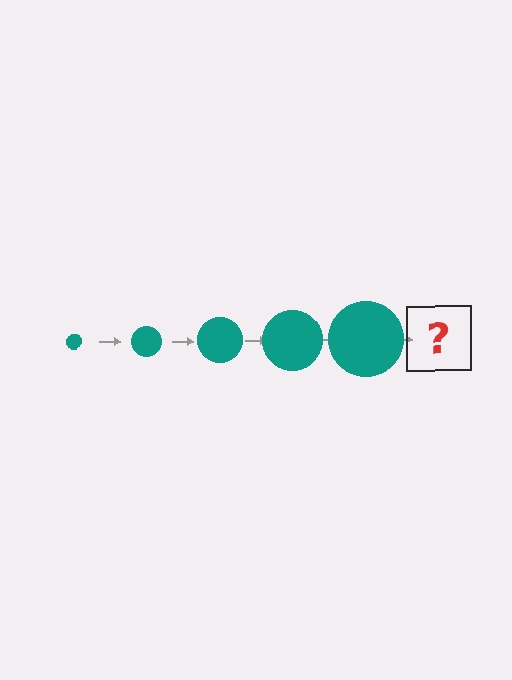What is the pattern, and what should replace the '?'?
The pattern is that the circle gets progressively larger each step. The '?' should be a teal circle, larger than the previous one.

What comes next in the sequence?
The next element should be a teal circle, larger than the previous one.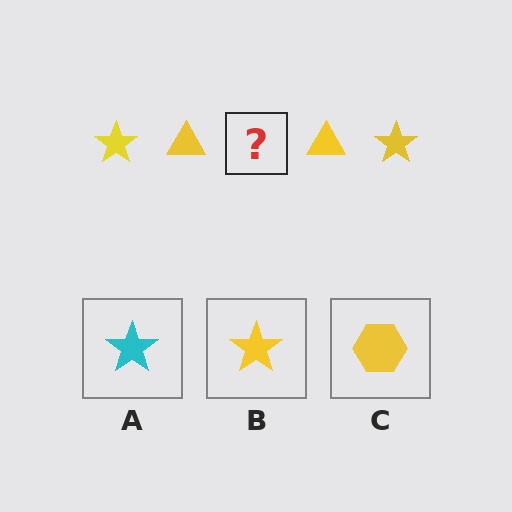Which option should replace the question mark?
Option B.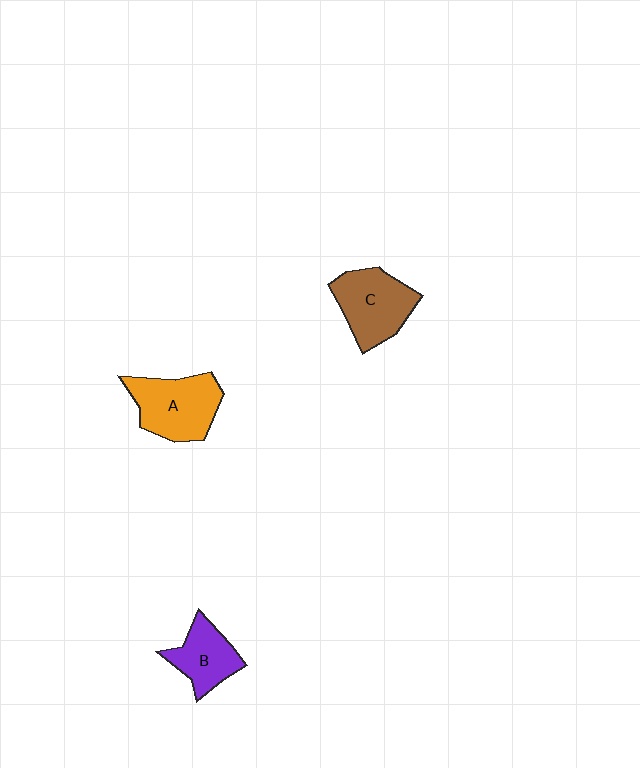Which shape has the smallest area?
Shape B (purple).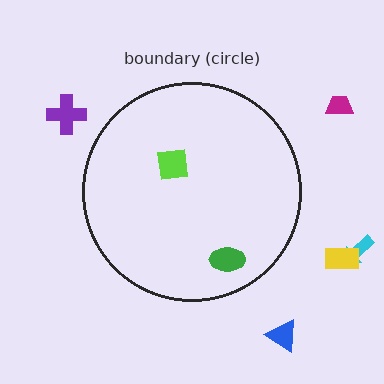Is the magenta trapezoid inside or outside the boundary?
Outside.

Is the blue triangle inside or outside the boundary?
Outside.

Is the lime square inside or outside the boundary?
Inside.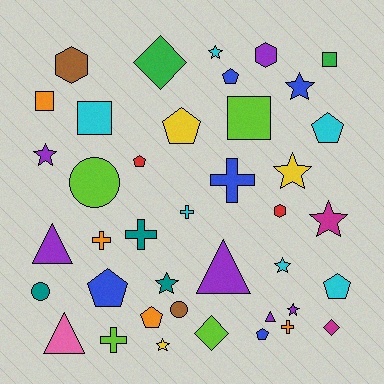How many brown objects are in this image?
There are 2 brown objects.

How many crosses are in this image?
There are 6 crosses.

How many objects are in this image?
There are 40 objects.